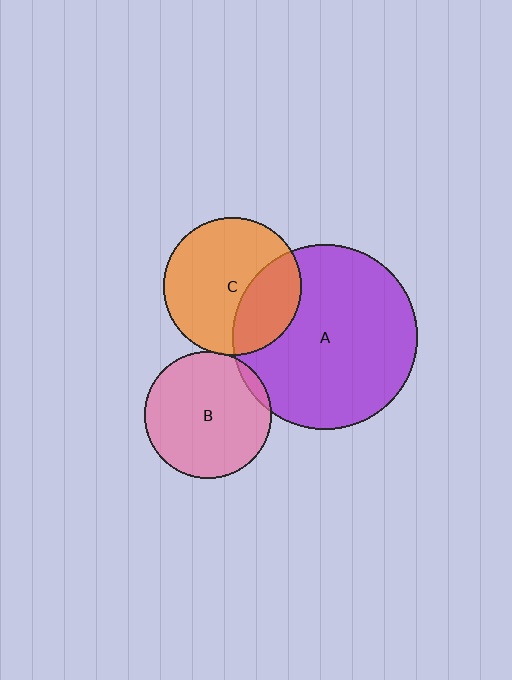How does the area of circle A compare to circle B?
Approximately 2.1 times.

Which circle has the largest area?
Circle A (purple).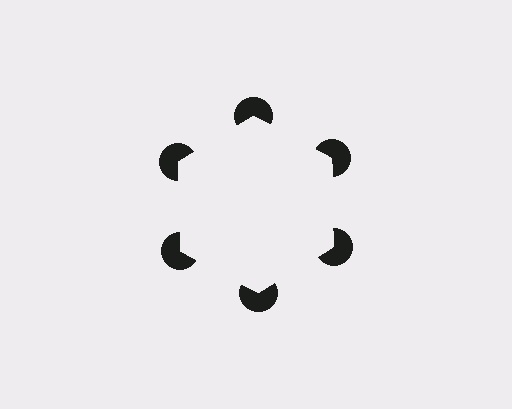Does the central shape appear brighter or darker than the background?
It typically appears slightly brighter than the background, even though no actual brightness change is drawn.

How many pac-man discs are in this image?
There are 6 — one at each vertex of the illusory hexagon.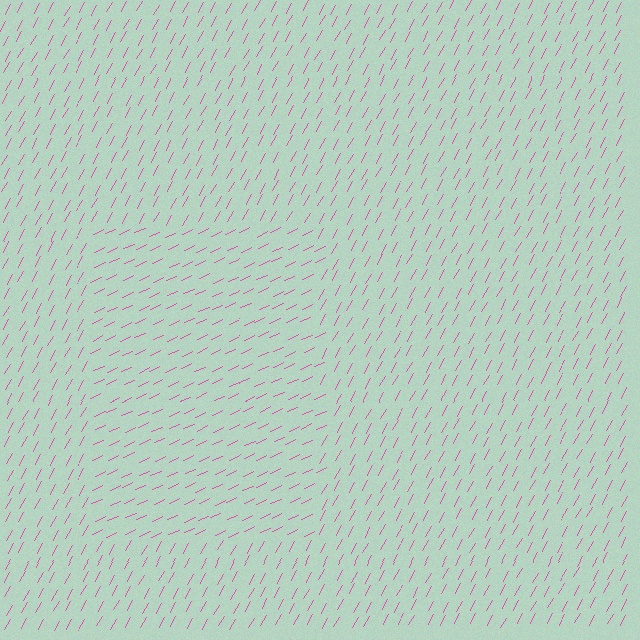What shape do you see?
I see a rectangle.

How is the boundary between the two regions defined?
The boundary is defined purely by a change in line orientation (approximately 36 degrees difference). All lines are the same color and thickness.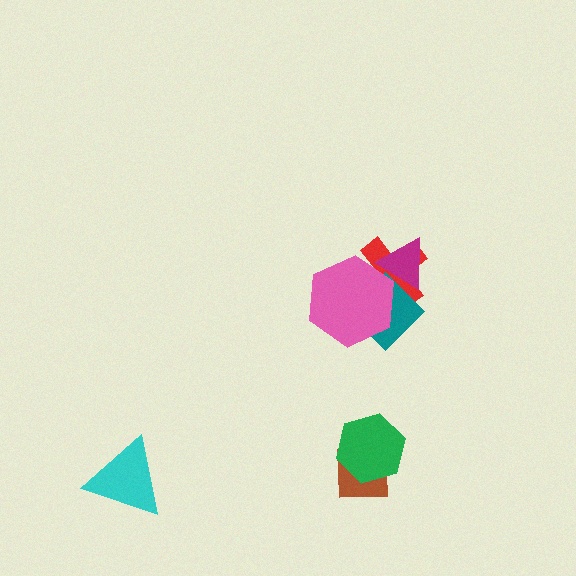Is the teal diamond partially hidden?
Yes, it is partially covered by another shape.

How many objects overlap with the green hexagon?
1 object overlaps with the green hexagon.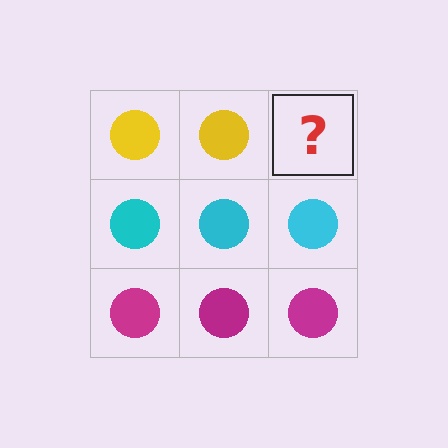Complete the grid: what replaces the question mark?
The question mark should be replaced with a yellow circle.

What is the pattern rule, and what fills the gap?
The rule is that each row has a consistent color. The gap should be filled with a yellow circle.